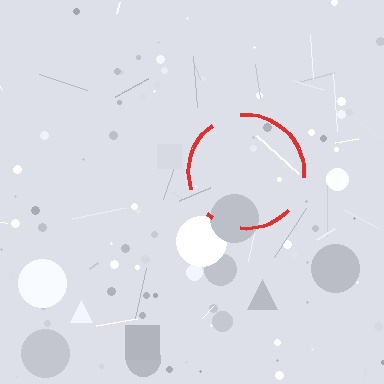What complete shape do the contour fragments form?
The contour fragments form a circle.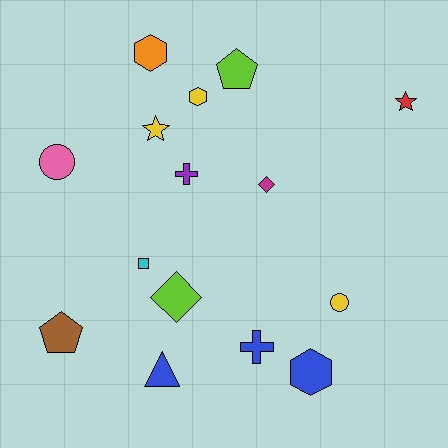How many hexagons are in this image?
There are 3 hexagons.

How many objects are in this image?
There are 15 objects.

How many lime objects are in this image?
There are 2 lime objects.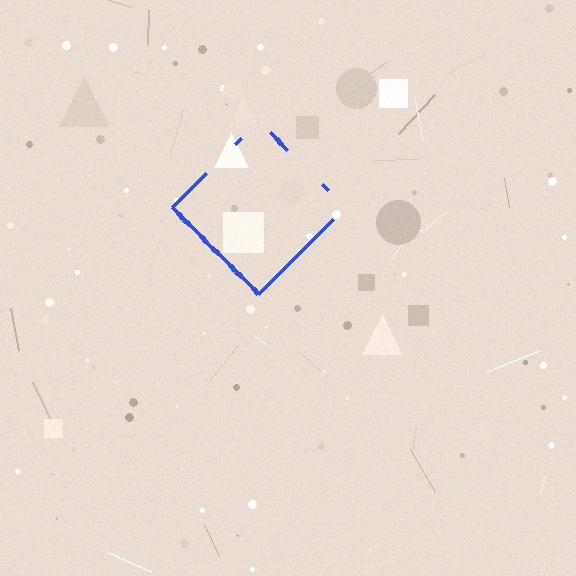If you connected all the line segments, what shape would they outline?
They would outline a diamond.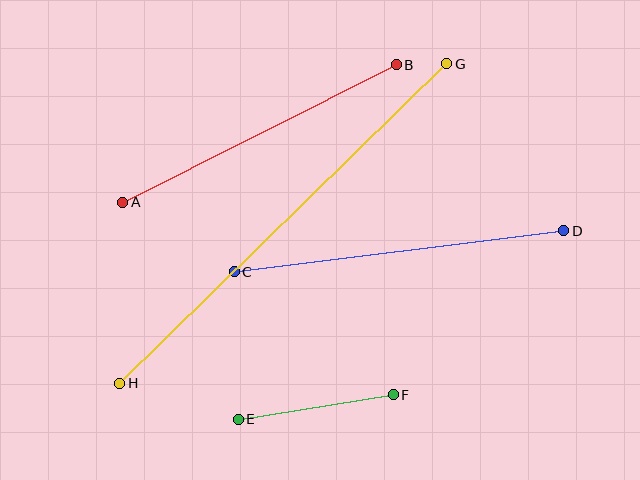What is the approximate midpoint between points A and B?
The midpoint is at approximately (260, 134) pixels.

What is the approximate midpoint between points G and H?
The midpoint is at approximately (283, 224) pixels.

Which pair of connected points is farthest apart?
Points G and H are farthest apart.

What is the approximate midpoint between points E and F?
The midpoint is at approximately (316, 407) pixels.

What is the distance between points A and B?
The distance is approximately 306 pixels.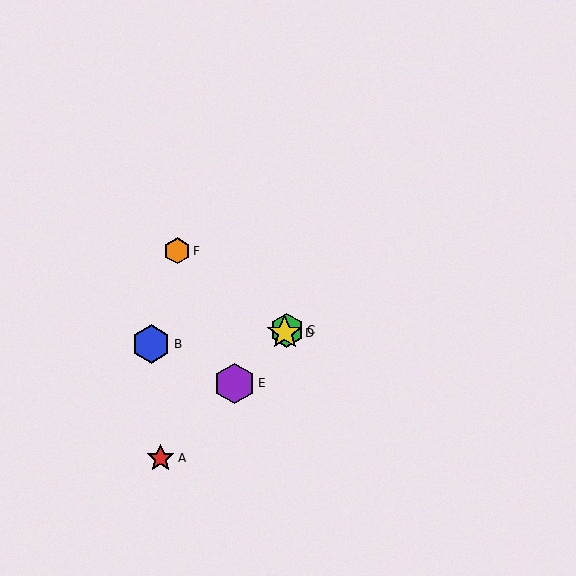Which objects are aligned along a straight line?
Objects A, C, D, E are aligned along a straight line.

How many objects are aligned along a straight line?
4 objects (A, C, D, E) are aligned along a straight line.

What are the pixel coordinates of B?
Object B is at (151, 344).